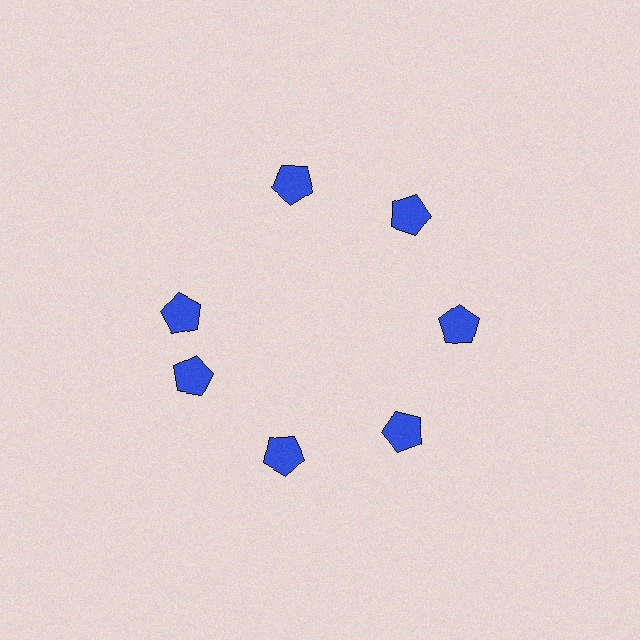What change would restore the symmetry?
The symmetry would be restored by rotating it back into even spacing with its neighbors so that all 7 pentagons sit at equal angles and equal distance from the center.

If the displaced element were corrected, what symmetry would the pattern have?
It would have 7-fold rotational symmetry — the pattern would map onto itself every 51 degrees.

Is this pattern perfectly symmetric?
No. The 7 blue pentagons are arranged in a ring, but one element near the 10 o'clock position is rotated out of alignment along the ring, breaking the 7-fold rotational symmetry.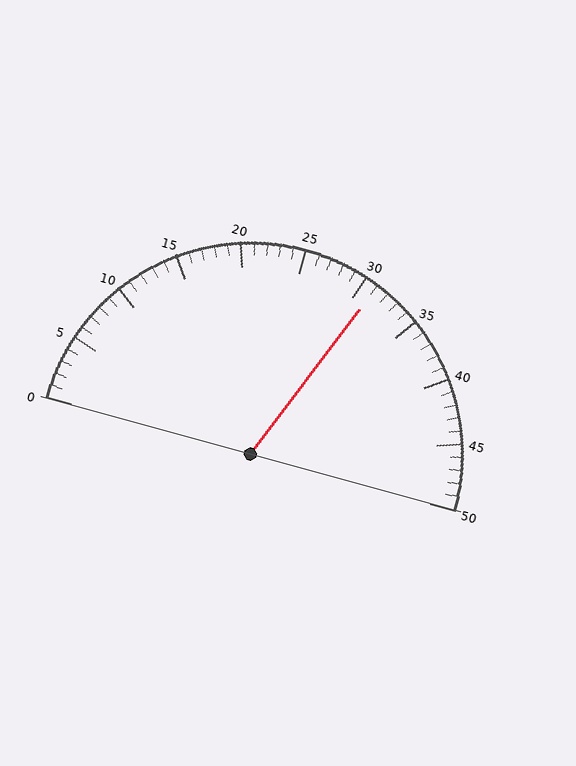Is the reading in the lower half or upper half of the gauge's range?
The reading is in the upper half of the range (0 to 50).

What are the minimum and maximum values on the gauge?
The gauge ranges from 0 to 50.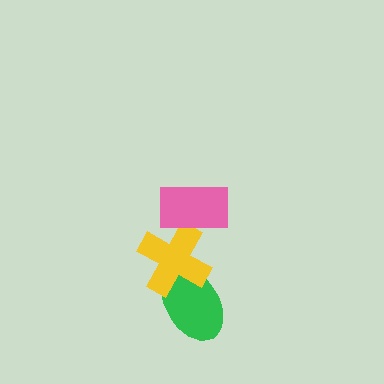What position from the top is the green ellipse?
The green ellipse is 3rd from the top.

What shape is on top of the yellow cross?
The pink rectangle is on top of the yellow cross.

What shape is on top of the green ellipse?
The yellow cross is on top of the green ellipse.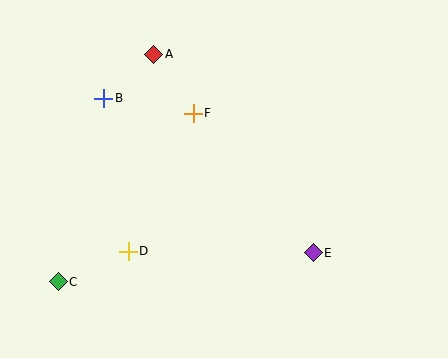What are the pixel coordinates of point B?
Point B is at (104, 98).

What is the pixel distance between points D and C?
The distance between D and C is 77 pixels.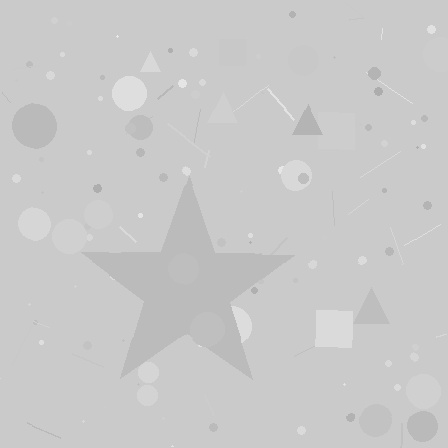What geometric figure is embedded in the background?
A star is embedded in the background.